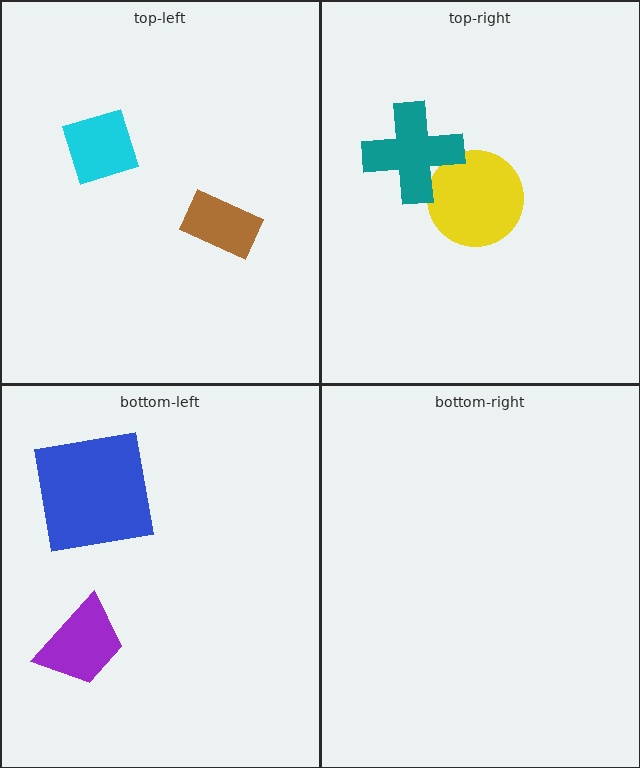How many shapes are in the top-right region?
2.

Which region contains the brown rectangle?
The top-left region.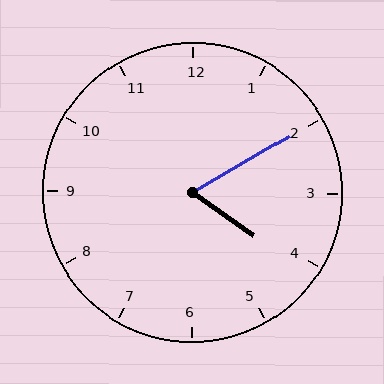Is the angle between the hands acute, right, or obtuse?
It is acute.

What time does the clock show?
4:10.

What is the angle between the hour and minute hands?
Approximately 65 degrees.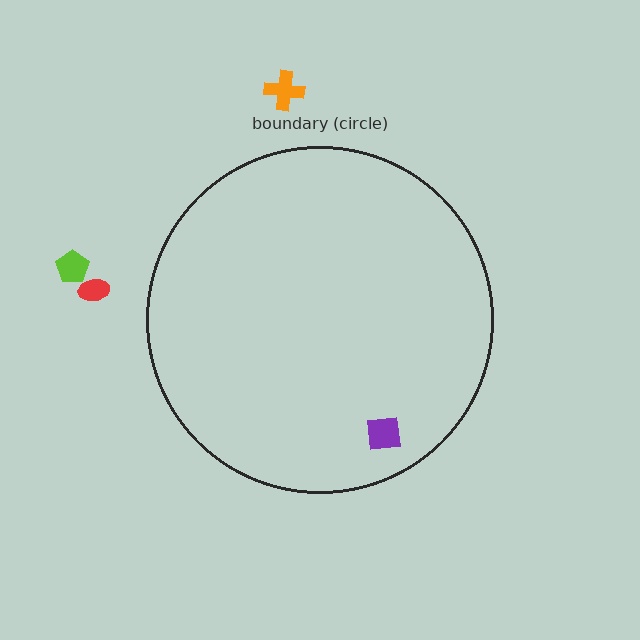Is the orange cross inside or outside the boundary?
Outside.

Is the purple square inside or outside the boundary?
Inside.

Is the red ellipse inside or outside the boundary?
Outside.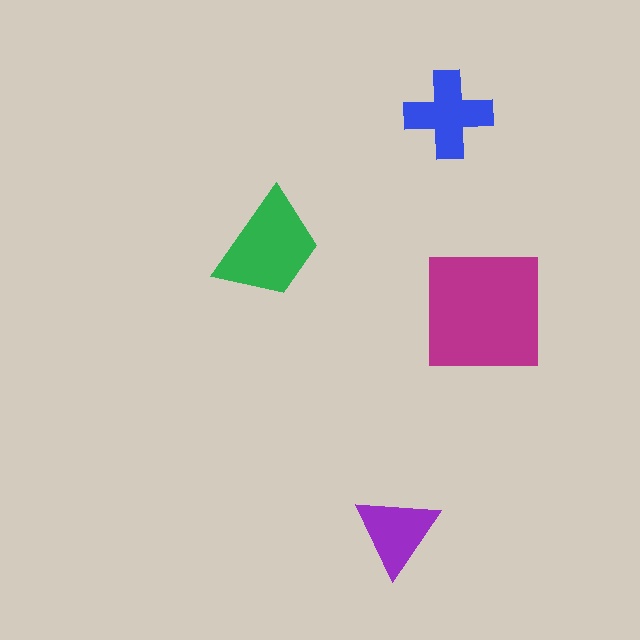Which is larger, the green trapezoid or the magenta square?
The magenta square.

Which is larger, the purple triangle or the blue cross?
The blue cross.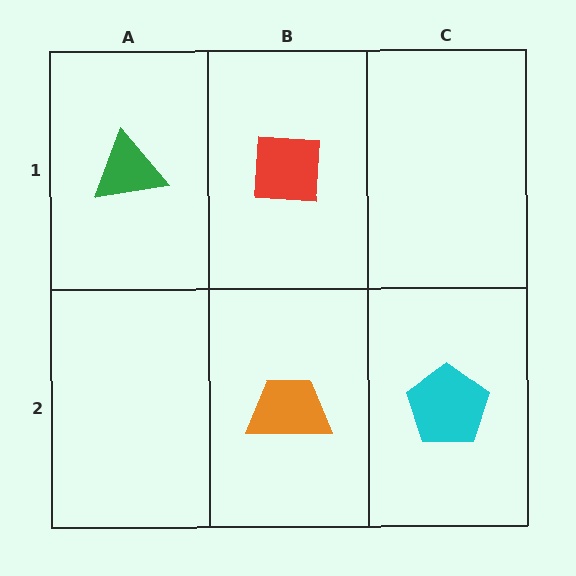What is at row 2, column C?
A cyan pentagon.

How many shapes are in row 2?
2 shapes.